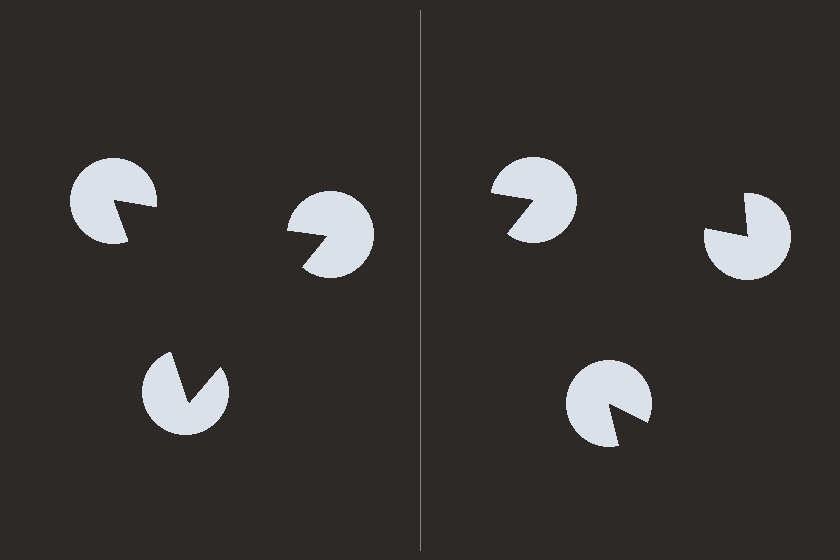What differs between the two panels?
The pac-man discs are positioned identically on both sides; only the wedge orientations differ. On the left they align to a triangle; on the right they are misaligned.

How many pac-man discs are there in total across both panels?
6 — 3 on each side.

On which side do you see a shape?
An illusory triangle appears on the left side. On the right side the wedge cuts are rotated, so no coherent shape forms.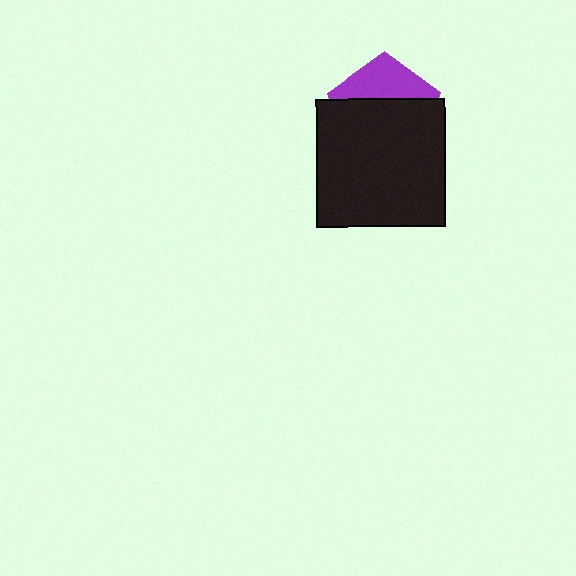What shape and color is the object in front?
The object in front is a black square.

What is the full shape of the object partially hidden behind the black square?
The partially hidden object is a purple pentagon.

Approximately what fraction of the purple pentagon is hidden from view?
Roughly 64% of the purple pentagon is hidden behind the black square.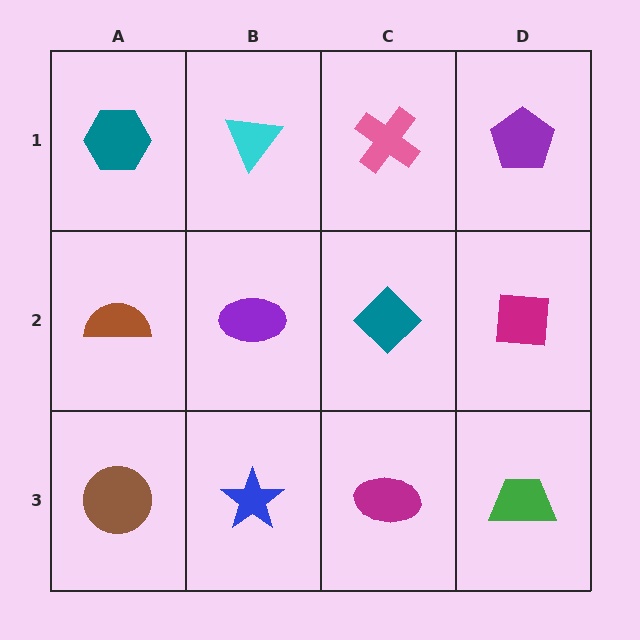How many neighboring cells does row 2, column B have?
4.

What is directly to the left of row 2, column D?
A teal diamond.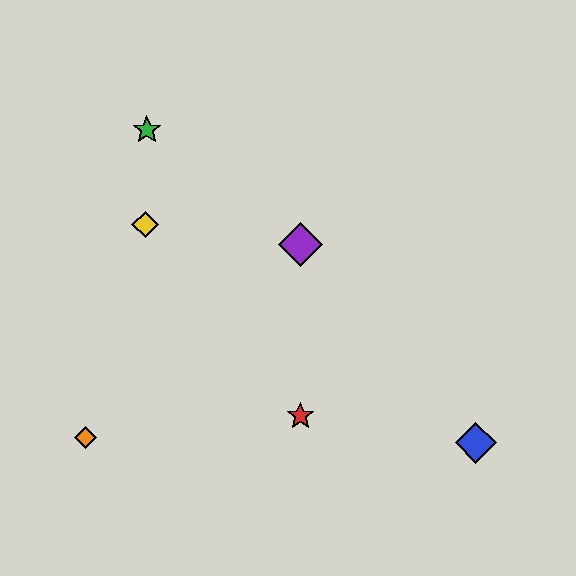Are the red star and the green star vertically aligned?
No, the red star is at x≈300 and the green star is at x≈147.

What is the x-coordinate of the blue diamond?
The blue diamond is at x≈476.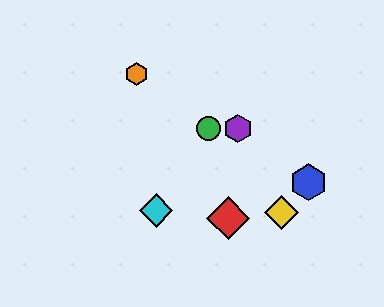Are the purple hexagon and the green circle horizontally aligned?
Yes, both are at y≈128.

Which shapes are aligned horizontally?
The green circle, the purple hexagon are aligned horizontally.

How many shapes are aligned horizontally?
2 shapes (the green circle, the purple hexagon) are aligned horizontally.